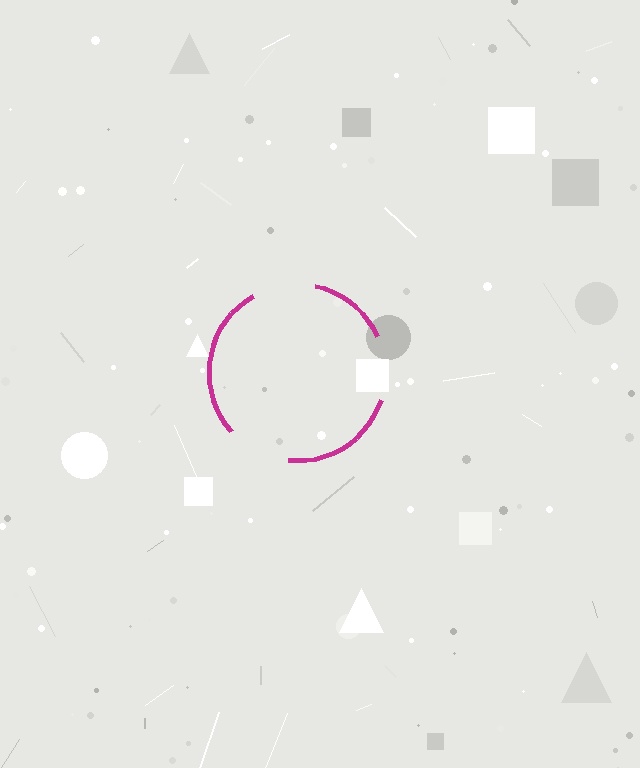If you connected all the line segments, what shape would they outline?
They would outline a circle.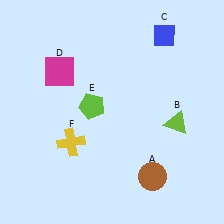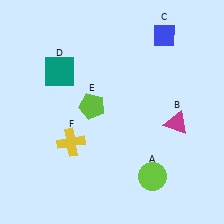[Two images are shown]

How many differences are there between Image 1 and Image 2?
There are 3 differences between the two images.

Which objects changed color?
A changed from brown to lime. B changed from lime to magenta. D changed from magenta to teal.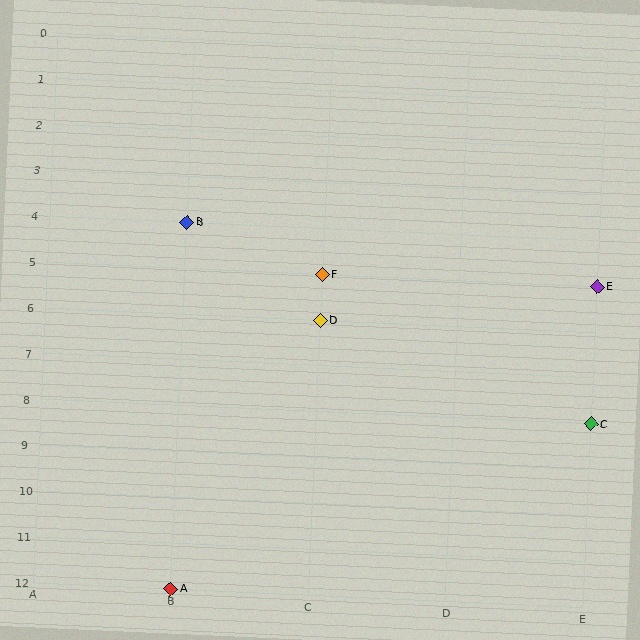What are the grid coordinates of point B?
Point B is at grid coordinates (B, 4).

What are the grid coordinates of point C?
Point C is at grid coordinates (E, 8).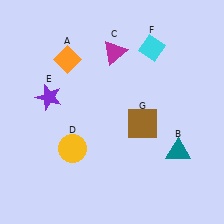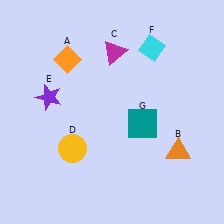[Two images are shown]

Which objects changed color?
B changed from teal to orange. G changed from brown to teal.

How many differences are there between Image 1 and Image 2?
There are 2 differences between the two images.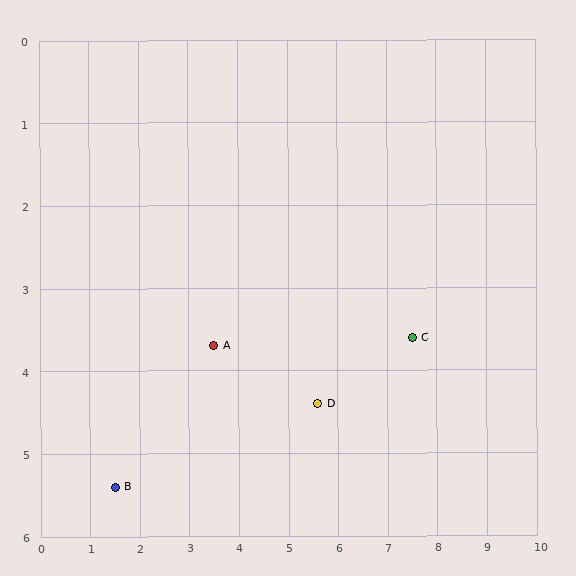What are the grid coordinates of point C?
Point C is at approximately (7.5, 3.6).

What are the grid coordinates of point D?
Point D is at approximately (5.6, 4.4).